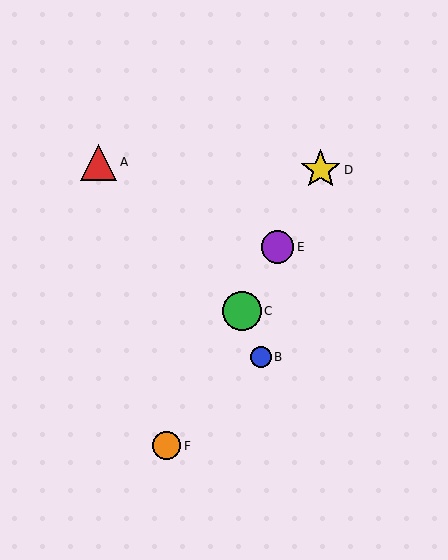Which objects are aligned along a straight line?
Objects C, D, E, F are aligned along a straight line.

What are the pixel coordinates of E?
Object E is at (278, 247).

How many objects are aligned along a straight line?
4 objects (C, D, E, F) are aligned along a straight line.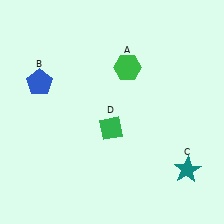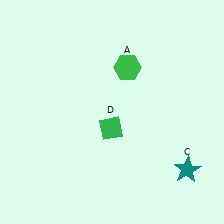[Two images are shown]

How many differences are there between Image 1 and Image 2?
There is 1 difference between the two images.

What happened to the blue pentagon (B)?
The blue pentagon (B) was removed in Image 2. It was in the top-left area of Image 1.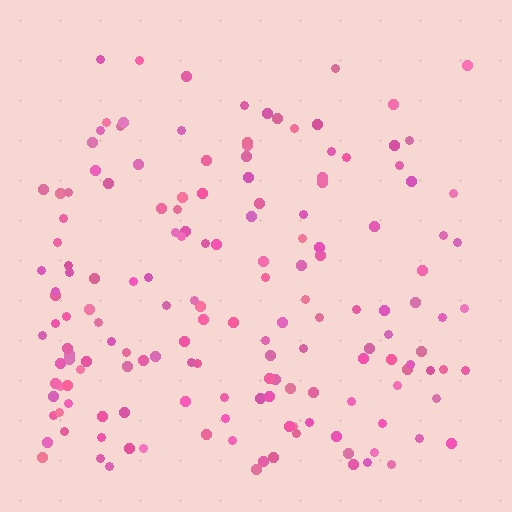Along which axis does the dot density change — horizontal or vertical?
Vertical.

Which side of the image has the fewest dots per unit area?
The top.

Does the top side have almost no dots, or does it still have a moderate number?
Still a moderate number, just noticeably fewer than the bottom.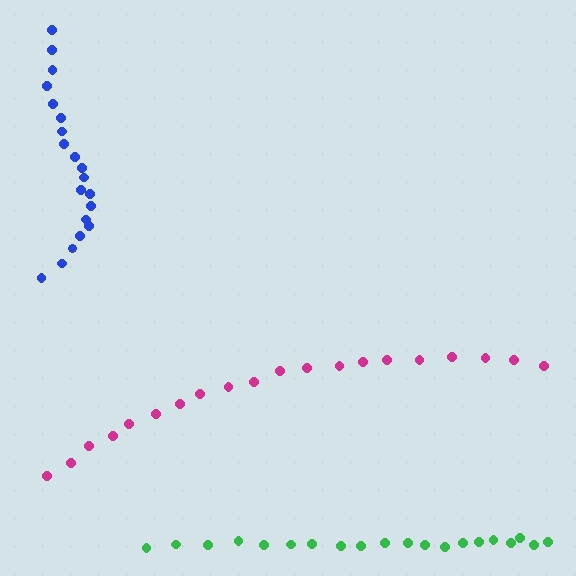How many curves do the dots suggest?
There are 3 distinct paths.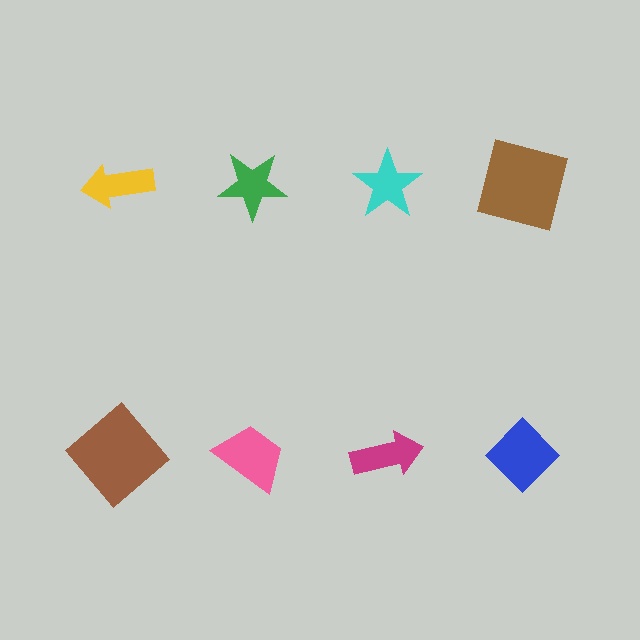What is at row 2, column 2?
A pink trapezoid.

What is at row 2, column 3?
A magenta arrow.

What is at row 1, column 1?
A yellow arrow.